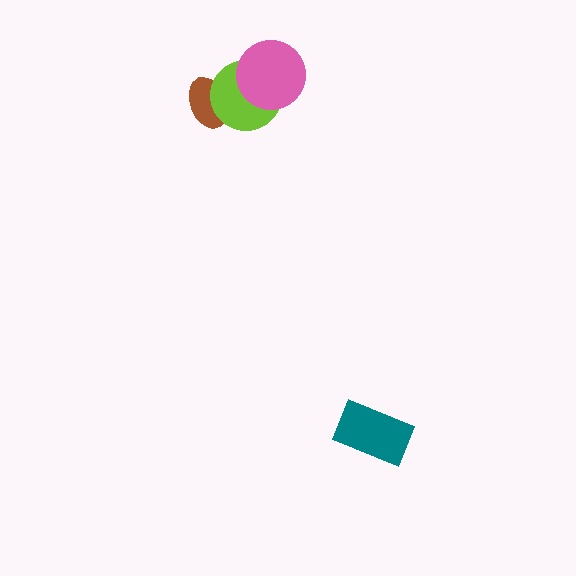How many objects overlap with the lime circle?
2 objects overlap with the lime circle.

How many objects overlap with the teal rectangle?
0 objects overlap with the teal rectangle.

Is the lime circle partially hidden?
Yes, it is partially covered by another shape.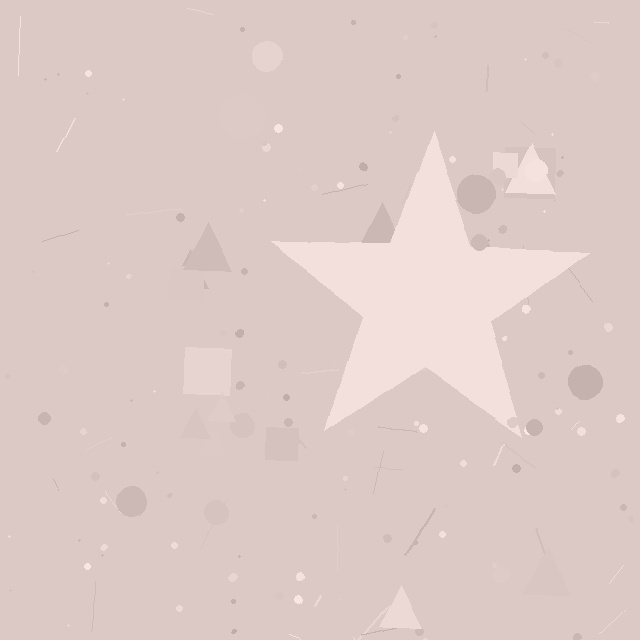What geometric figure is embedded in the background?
A star is embedded in the background.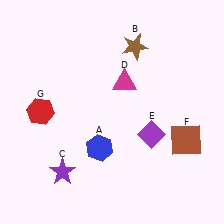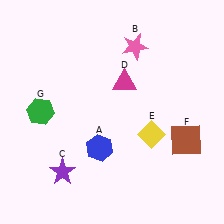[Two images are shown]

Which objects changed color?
B changed from brown to pink. E changed from purple to yellow. G changed from red to green.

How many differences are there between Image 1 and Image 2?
There are 3 differences between the two images.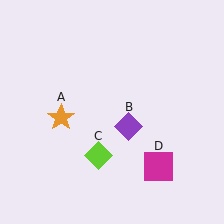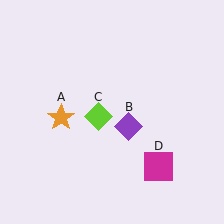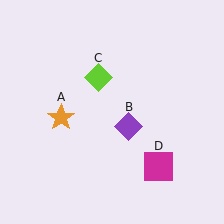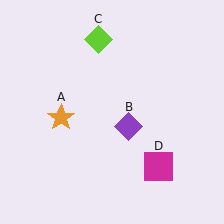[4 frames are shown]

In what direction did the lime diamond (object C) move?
The lime diamond (object C) moved up.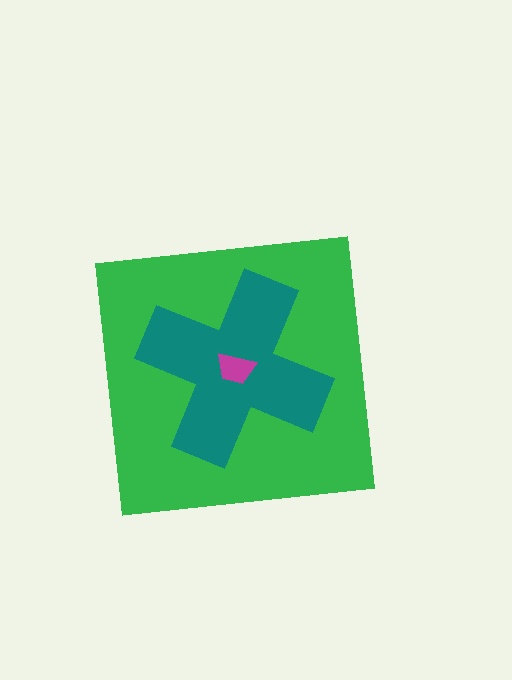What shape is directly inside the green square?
The teal cross.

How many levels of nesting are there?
3.